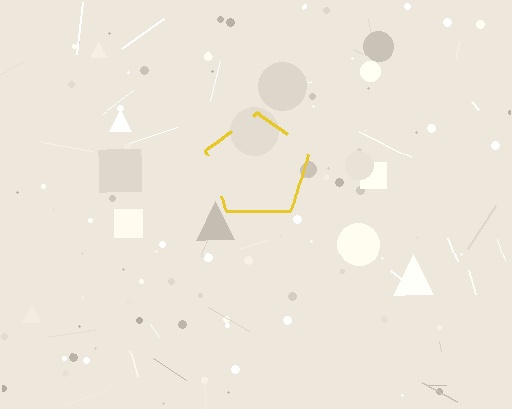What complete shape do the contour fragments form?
The contour fragments form a pentagon.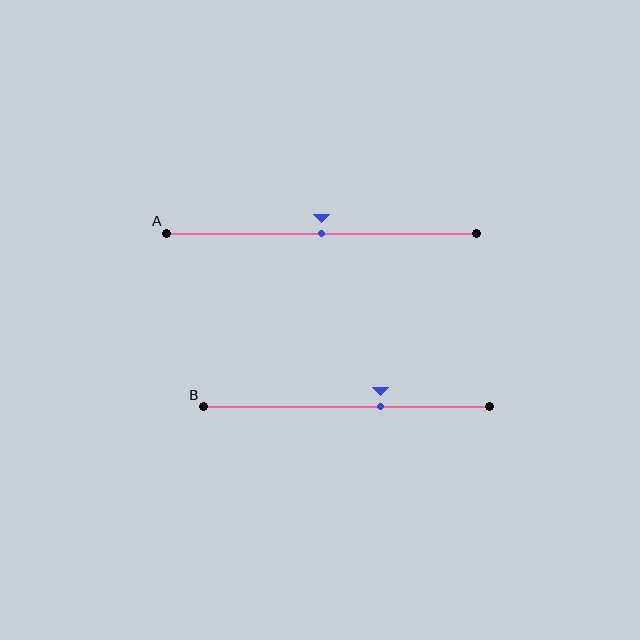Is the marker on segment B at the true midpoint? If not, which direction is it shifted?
No, the marker on segment B is shifted to the right by about 12% of the segment length.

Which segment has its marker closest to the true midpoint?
Segment A has its marker closest to the true midpoint.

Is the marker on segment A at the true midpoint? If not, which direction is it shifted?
Yes, the marker on segment A is at the true midpoint.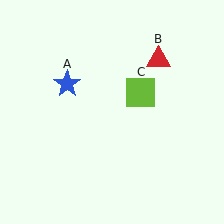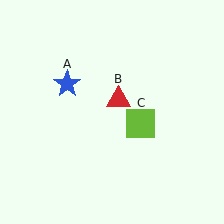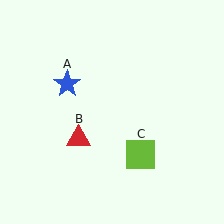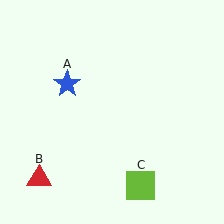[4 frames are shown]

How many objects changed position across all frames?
2 objects changed position: red triangle (object B), lime square (object C).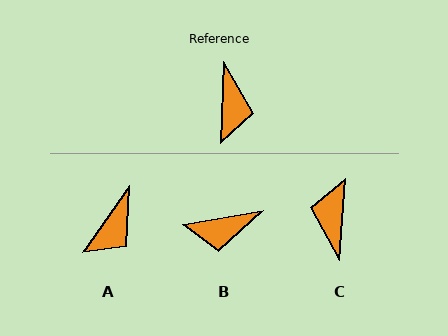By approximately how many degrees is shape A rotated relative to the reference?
Approximately 34 degrees clockwise.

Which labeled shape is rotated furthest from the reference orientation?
C, about 178 degrees away.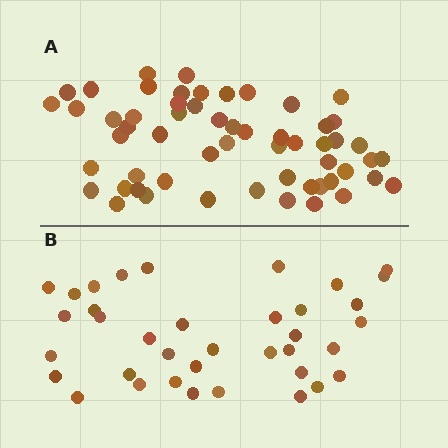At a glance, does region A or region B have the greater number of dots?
Region A (the top region) has more dots.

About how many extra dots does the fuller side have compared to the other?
Region A has approximately 20 more dots than region B.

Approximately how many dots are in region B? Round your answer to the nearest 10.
About 40 dots. (The exact count is 37, which rounds to 40.)